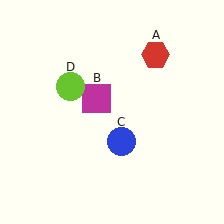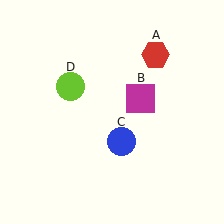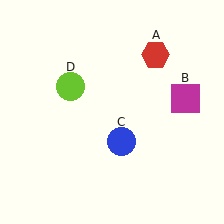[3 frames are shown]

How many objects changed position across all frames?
1 object changed position: magenta square (object B).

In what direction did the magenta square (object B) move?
The magenta square (object B) moved right.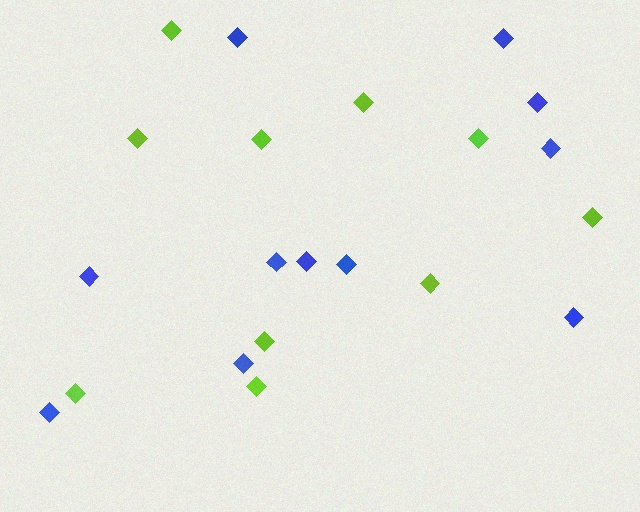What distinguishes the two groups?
There are 2 groups: one group of lime diamonds (10) and one group of blue diamonds (11).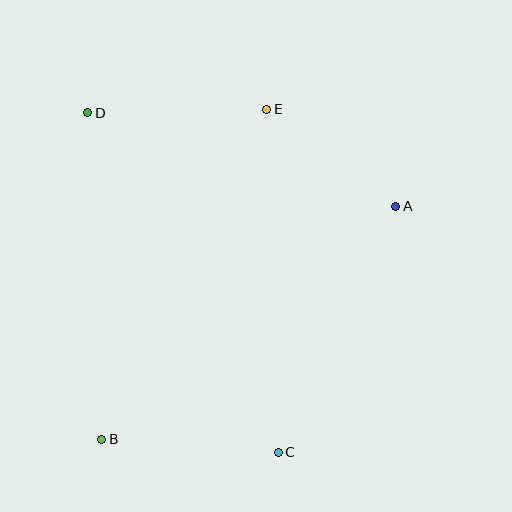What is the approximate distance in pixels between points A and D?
The distance between A and D is approximately 322 pixels.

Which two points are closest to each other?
Points A and E are closest to each other.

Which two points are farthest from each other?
Points C and D are farthest from each other.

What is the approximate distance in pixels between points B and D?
The distance between B and D is approximately 327 pixels.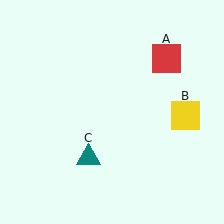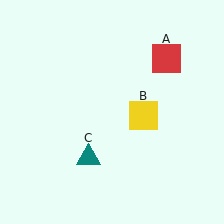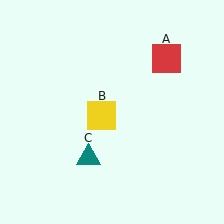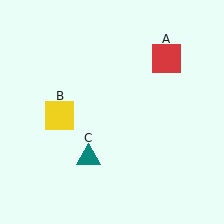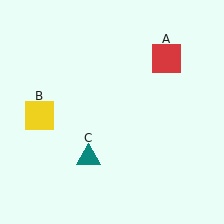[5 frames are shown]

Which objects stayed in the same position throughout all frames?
Red square (object A) and teal triangle (object C) remained stationary.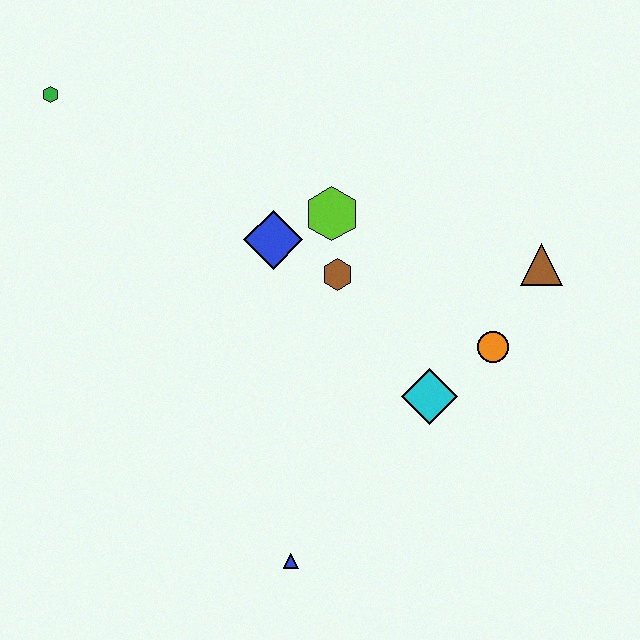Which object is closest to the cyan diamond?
The orange circle is closest to the cyan diamond.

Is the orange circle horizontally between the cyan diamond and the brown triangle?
Yes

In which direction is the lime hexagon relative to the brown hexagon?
The lime hexagon is above the brown hexagon.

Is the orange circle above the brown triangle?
No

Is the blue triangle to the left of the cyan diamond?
Yes